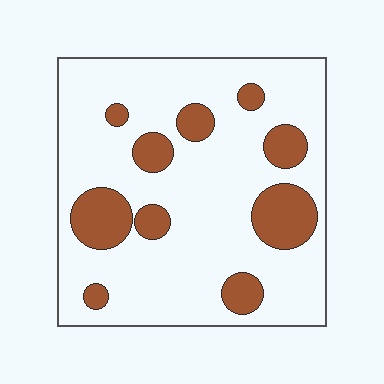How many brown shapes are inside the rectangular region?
10.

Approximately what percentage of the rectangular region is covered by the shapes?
Approximately 20%.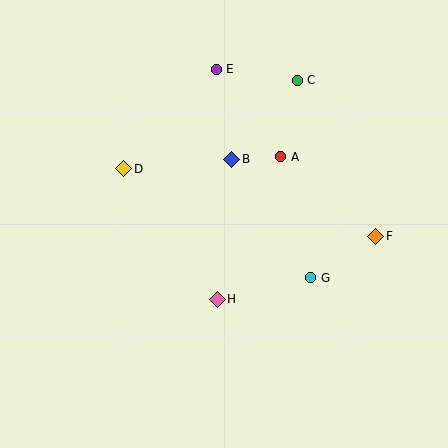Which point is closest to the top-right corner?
Point C is closest to the top-right corner.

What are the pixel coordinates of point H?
Point H is at (217, 299).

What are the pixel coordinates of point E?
Point E is at (216, 69).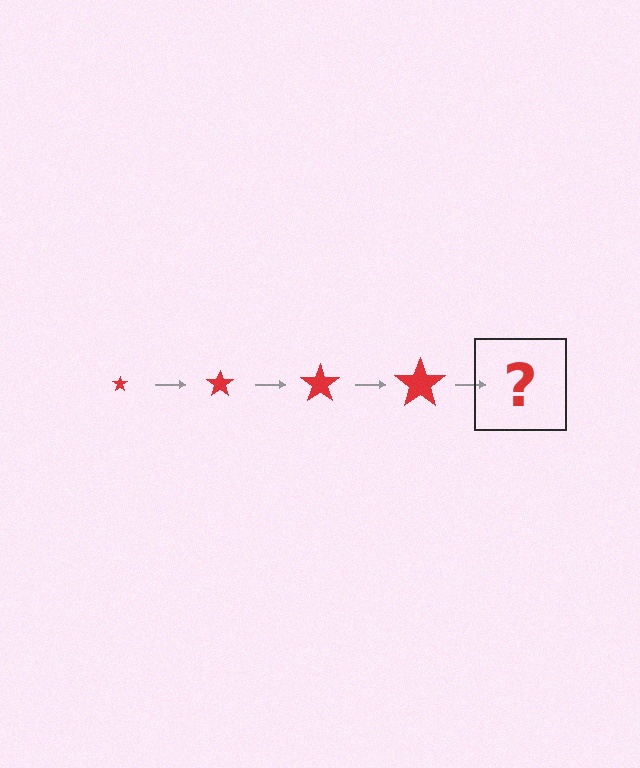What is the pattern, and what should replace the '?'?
The pattern is that the star gets progressively larger each step. The '?' should be a red star, larger than the previous one.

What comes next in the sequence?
The next element should be a red star, larger than the previous one.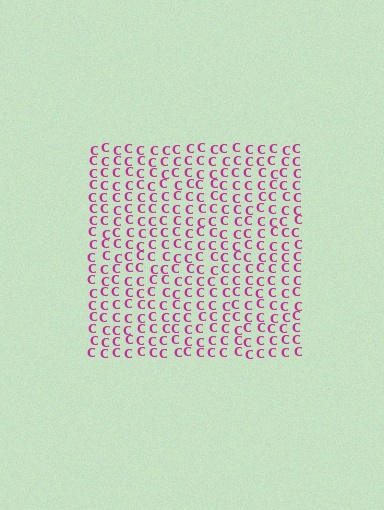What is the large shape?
The large shape is a square.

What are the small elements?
The small elements are letter C's.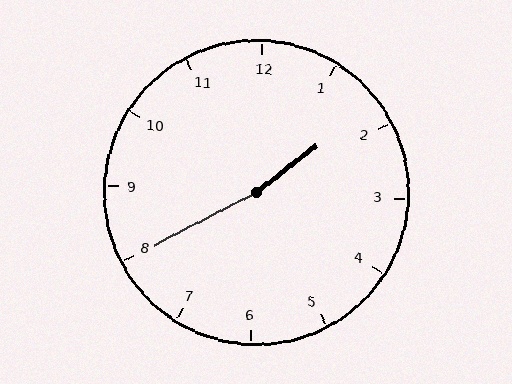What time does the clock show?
1:40.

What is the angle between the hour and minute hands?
Approximately 170 degrees.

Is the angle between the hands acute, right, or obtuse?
It is obtuse.